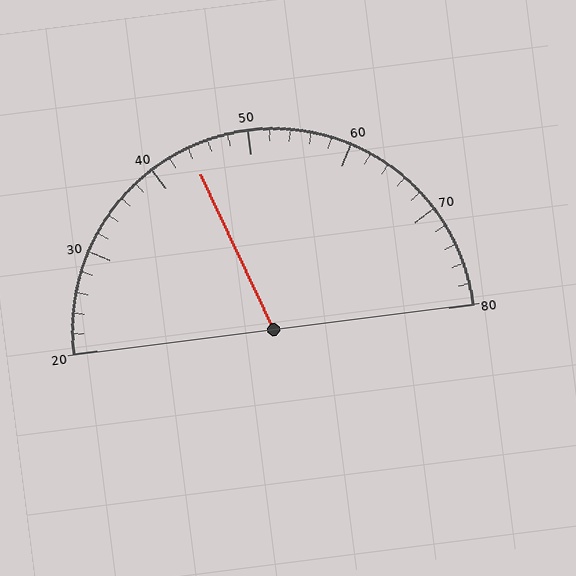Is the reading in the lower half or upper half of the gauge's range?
The reading is in the lower half of the range (20 to 80).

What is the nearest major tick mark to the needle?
The nearest major tick mark is 40.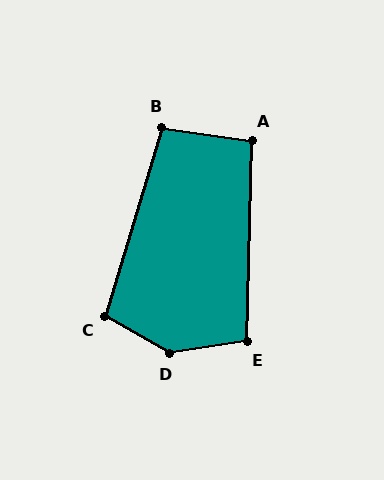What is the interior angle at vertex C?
Approximately 103 degrees (obtuse).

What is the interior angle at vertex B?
Approximately 99 degrees (obtuse).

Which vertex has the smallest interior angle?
A, at approximately 97 degrees.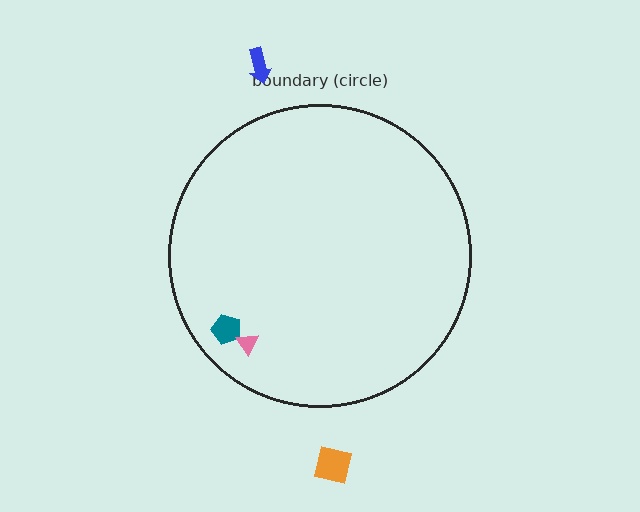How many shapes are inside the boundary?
2 inside, 2 outside.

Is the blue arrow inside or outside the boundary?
Outside.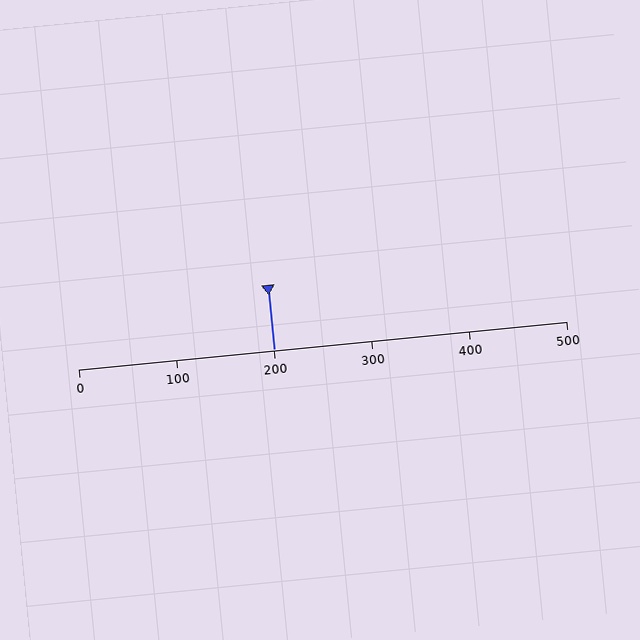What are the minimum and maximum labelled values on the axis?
The axis runs from 0 to 500.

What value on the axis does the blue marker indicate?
The marker indicates approximately 200.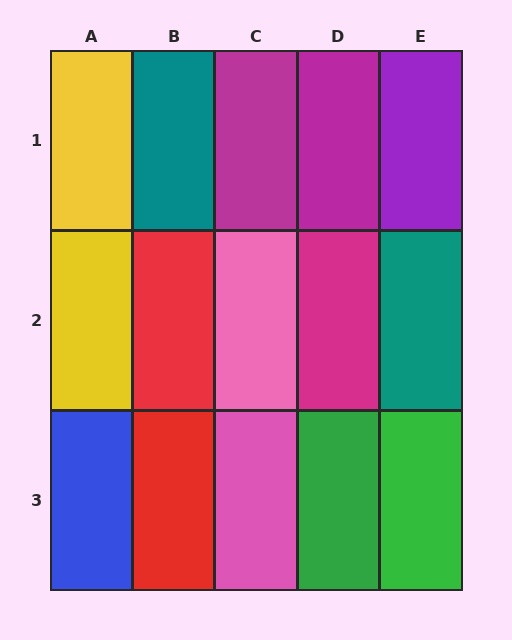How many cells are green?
2 cells are green.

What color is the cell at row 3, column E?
Green.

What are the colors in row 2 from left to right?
Yellow, red, pink, magenta, teal.